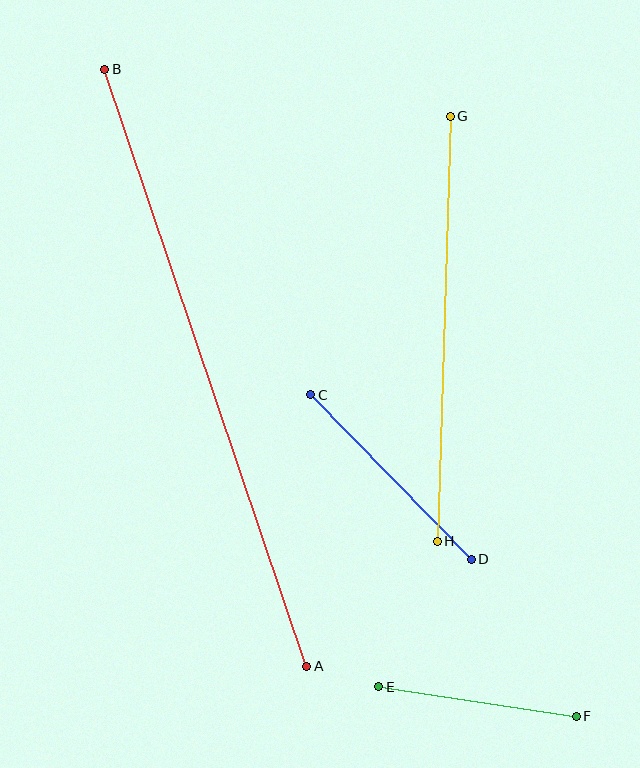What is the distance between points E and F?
The distance is approximately 200 pixels.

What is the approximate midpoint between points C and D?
The midpoint is at approximately (391, 477) pixels.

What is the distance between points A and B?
The distance is approximately 630 pixels.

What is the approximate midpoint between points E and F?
The midpoint is at approximately (478, 701) pixels.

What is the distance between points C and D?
The distance is approximately 230 pixels.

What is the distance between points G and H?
The distance is approximately 425 pixels.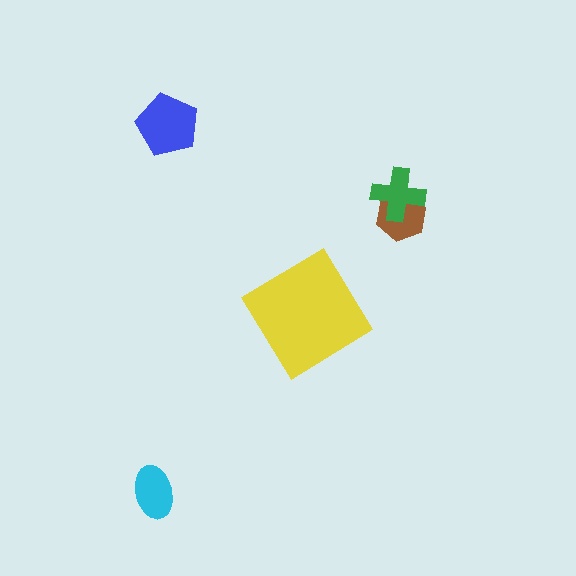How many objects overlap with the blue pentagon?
0 objects overlap with the blue pentagon.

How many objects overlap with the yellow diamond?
0 objects overlap with the yellow diamond.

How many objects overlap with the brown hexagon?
1 object overlaps with the brown hexagon.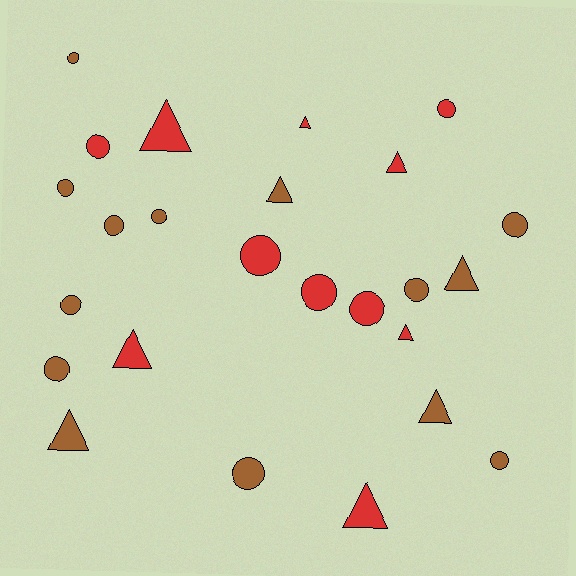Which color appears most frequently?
Brown, with 14 objects.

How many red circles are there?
There are 5 red circles.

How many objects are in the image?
There are 25 objects.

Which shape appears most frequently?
Circle, with 15 objects.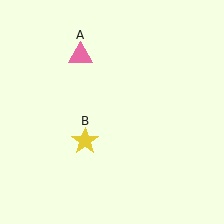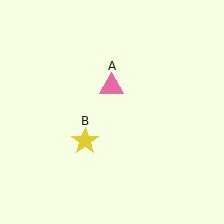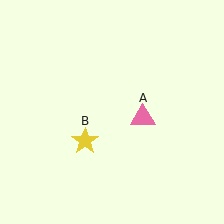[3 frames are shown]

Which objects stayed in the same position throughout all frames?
Yellow star (object B) remained stationary.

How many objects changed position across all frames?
1 object changed position: pink triangle (object A).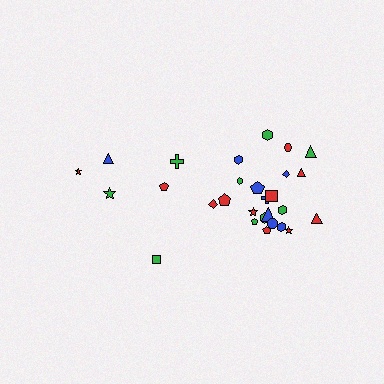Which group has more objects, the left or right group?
The right group.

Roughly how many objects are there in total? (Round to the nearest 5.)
Roughly 30 objects in total.